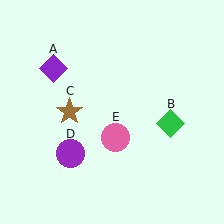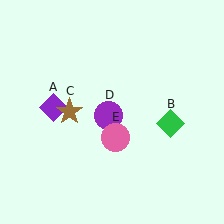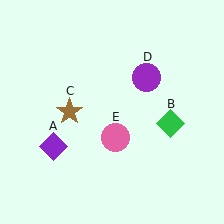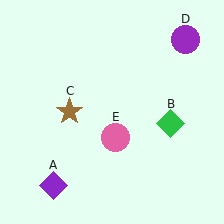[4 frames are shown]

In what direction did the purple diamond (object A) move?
The purple diamond (object A) moved down.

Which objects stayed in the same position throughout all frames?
Green diamond (object B) and brown star (object C) and pink circle (object E) remained stationary.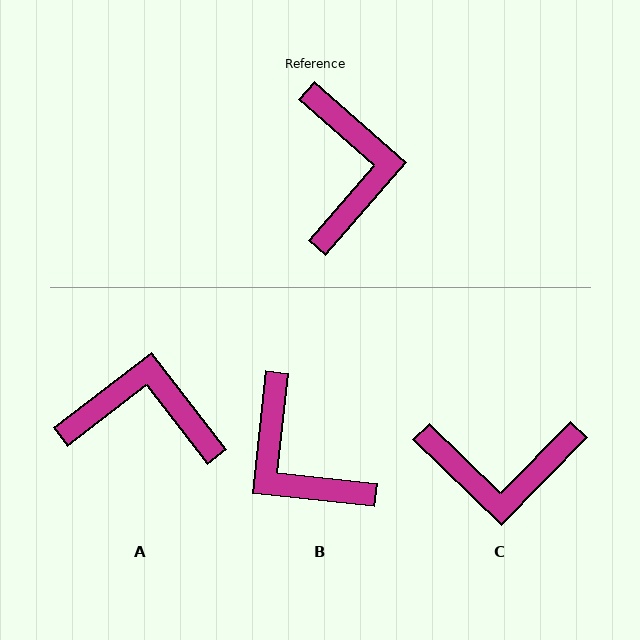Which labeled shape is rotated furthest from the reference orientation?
B, about 145 degrees away.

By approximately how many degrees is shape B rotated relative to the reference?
Approximately 145 degrees clockwise.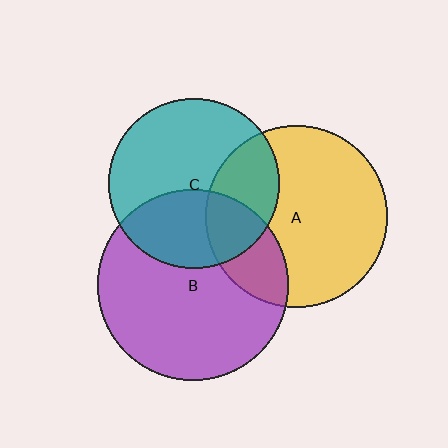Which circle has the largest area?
Circle B (purple).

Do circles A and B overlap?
Yes.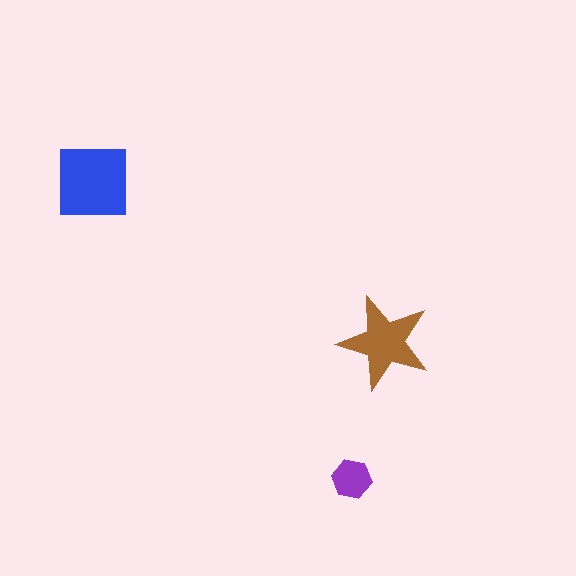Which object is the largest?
The blue square.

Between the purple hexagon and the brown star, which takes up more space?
The brown star.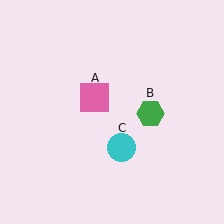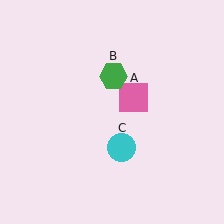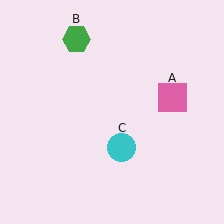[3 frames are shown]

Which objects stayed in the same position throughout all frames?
Cyan circle (object C) remained stationary.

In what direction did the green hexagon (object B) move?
The green hexagon (object B) moved up and to the left.